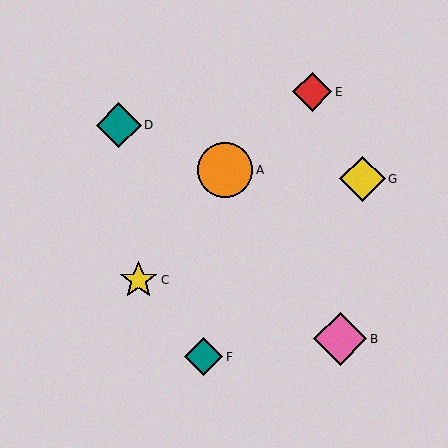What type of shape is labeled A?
Shape A is an orange circle.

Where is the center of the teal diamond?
The center of the teal diamond is at (203, 357).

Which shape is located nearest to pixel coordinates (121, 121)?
The teal diamond (labeled D) at (119, 125) is nearest to that location.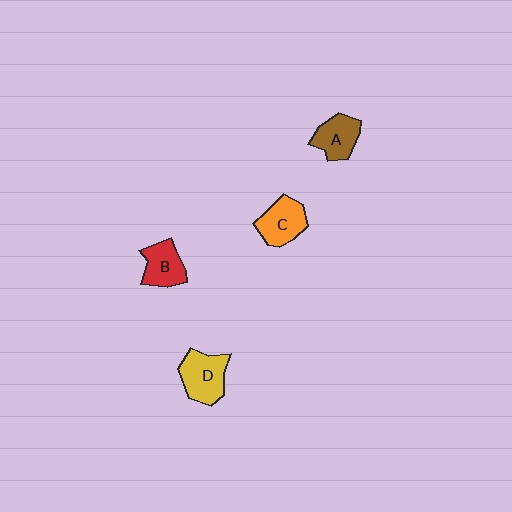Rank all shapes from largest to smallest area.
From largest to smallest: D (yellow), C (orange), B (red), A (brown).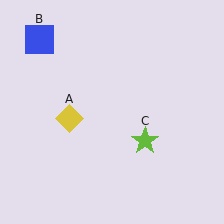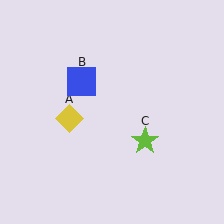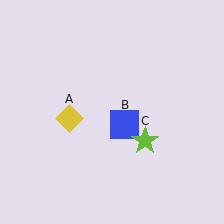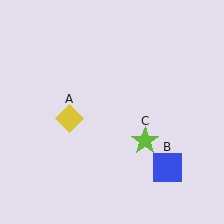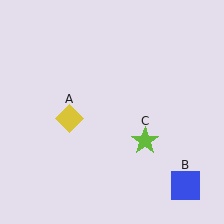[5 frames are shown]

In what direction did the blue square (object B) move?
The blue square (object B) moved down and to the right.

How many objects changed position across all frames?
1 object changed position: blue square (object B).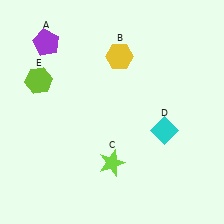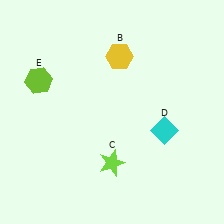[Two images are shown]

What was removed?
The purple pentagon (A) was removed in Image 2.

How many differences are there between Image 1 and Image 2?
There is 1 difference between the two images.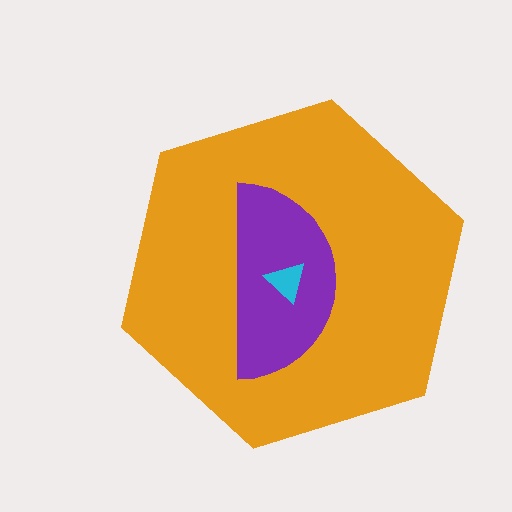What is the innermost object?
The cyan triangle.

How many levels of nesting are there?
3.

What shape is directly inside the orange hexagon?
The purple semicircle.